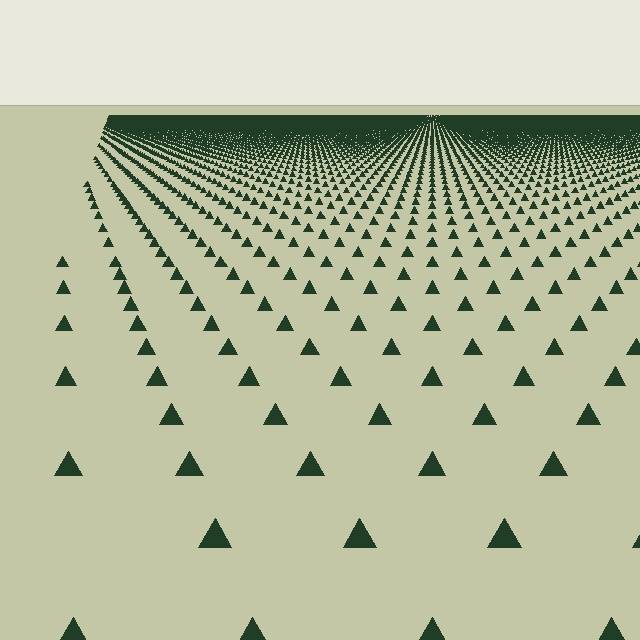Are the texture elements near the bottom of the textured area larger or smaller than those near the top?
Larger. Near the bottom, elements are closer to the viewer and appear at a bigger on-screen size.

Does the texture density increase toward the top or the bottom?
Density increases toward the top.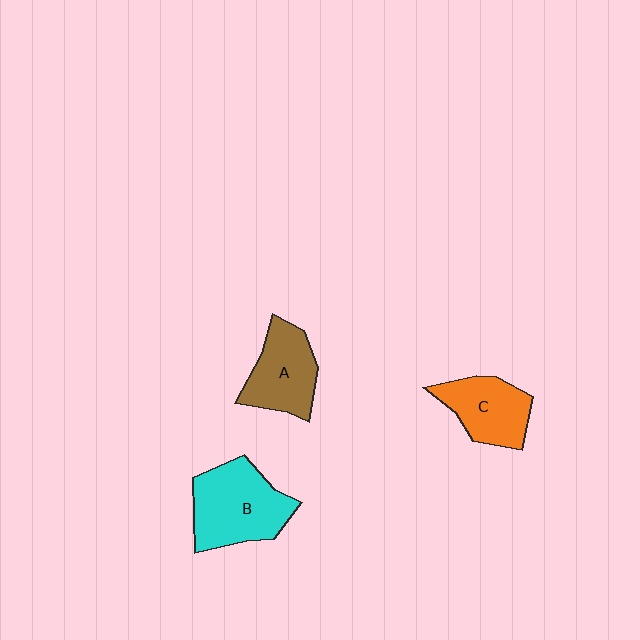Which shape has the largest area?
Shape B (cyan).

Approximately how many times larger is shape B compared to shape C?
Approximately 1.4 times.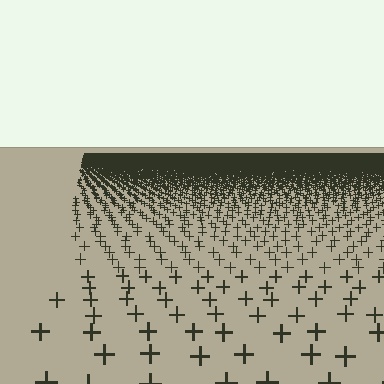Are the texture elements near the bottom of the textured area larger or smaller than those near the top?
Larger. Near the bottom, elements are closer to the viewer and appear at a bigger on-screen size.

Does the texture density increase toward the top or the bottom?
Density increases toward the top.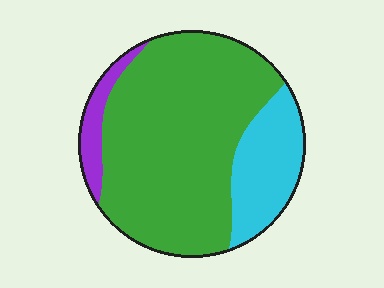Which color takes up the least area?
Purple, at roughly 10%.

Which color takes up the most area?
Green, at roughly 70%.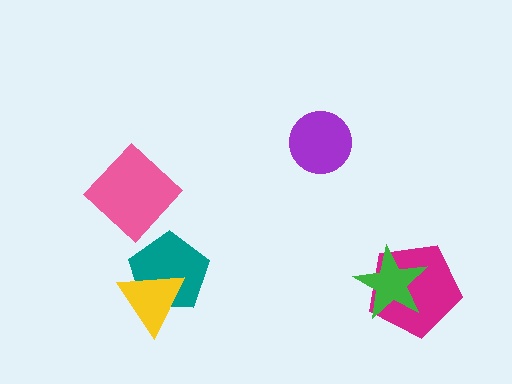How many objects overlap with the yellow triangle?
1 object overlaps with the yellow triangle.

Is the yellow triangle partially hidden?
No, no other shape covers it.